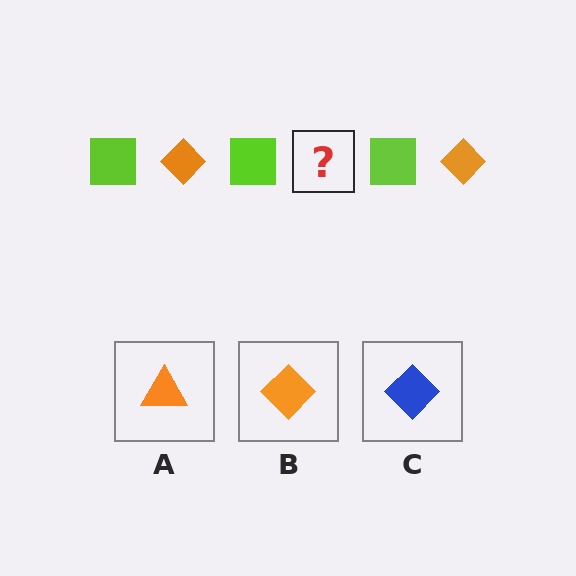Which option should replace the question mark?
Option B.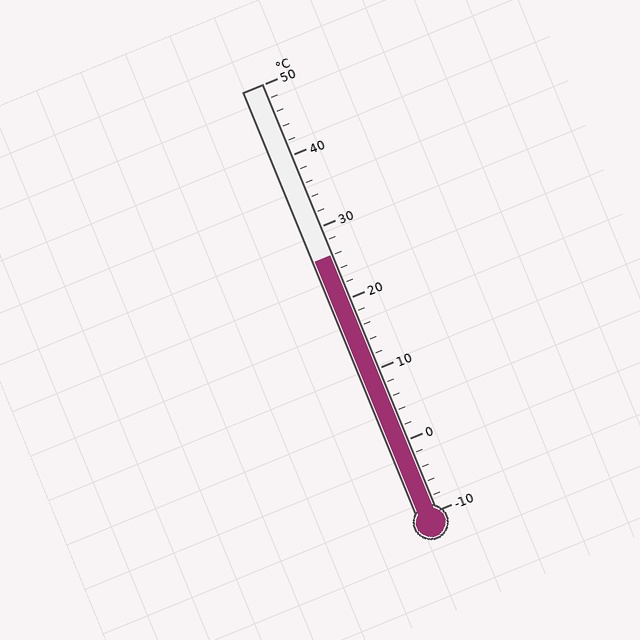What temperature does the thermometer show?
The thermometer shows approximately 26°C.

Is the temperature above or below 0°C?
The temperature is above 0°C.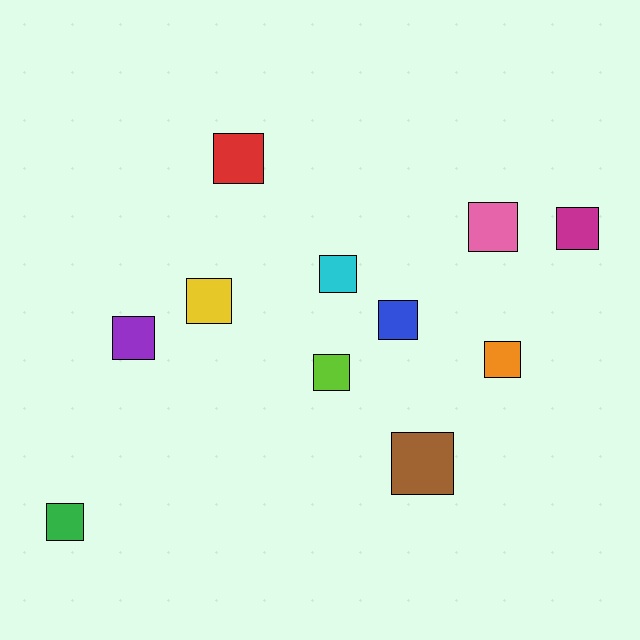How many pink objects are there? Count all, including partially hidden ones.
There is 1 pink object.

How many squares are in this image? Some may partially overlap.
There are 11 squares.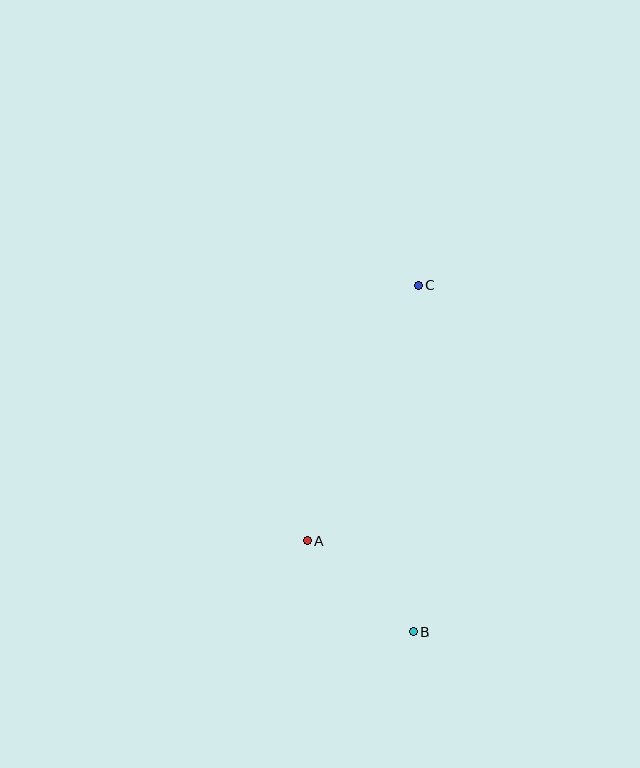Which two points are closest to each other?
Points A and B are closest to each other.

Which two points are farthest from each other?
Points B and C are farthest from each other.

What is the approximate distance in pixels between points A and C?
The distance between A and C is approximately 278 pixels.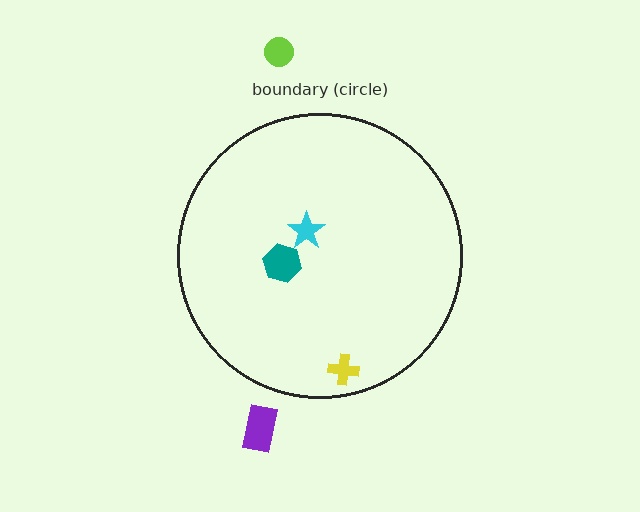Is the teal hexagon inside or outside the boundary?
Inside.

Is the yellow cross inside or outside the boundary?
Inside.